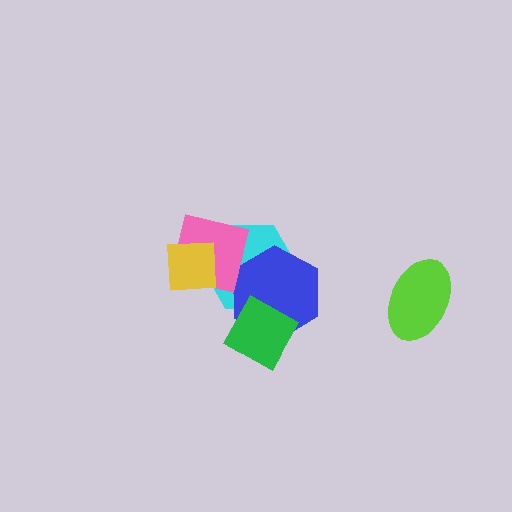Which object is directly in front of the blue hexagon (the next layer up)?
The pink square is directly in front of the blue hexagon.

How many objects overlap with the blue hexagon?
3 objects overlap with the blue hexagon.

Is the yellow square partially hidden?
No, no other shape covers it.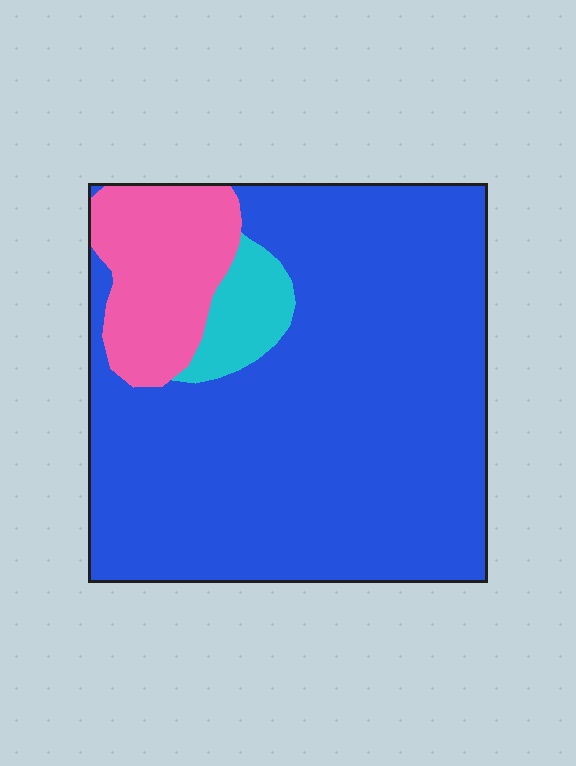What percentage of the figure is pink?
Pink takes up less than a sixth of the figure.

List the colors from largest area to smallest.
From largest to smallest: blue, pink, cyan.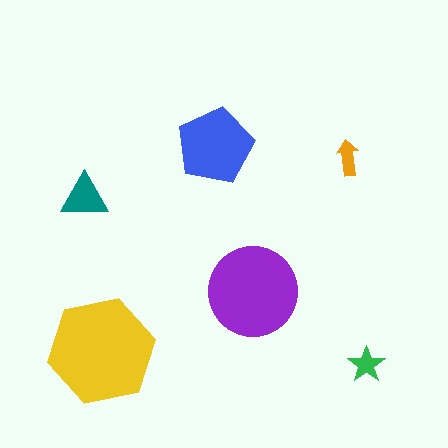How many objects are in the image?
There are 6 objects in the image.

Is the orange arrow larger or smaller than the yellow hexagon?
Smaller.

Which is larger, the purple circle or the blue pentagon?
The purple circle.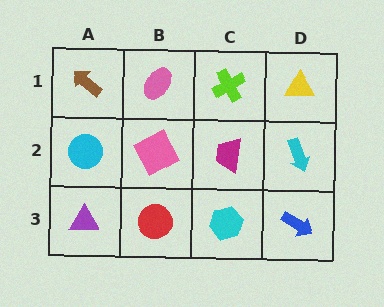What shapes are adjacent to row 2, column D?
A yellow triangle (row 1, column D), a blue arrow (row 3, column D), a magenta trapezoid (row 2, column C).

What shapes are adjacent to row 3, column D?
A cyan arrow (row 2, column D), a cyan hexagon (row 3, column C).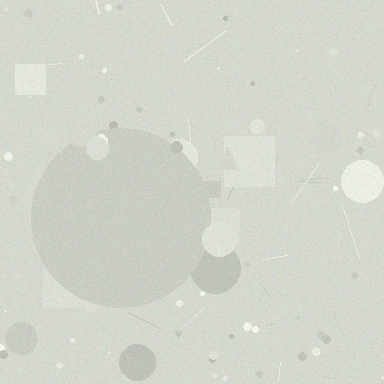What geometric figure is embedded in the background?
A circle is embedded in the background.